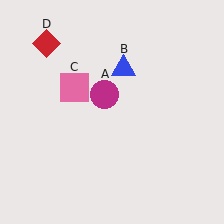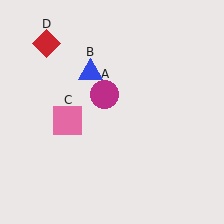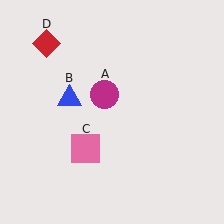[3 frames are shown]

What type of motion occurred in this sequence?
The blue triangle (object B), pink square (object C) rotated counterclockwise around the center of the scene.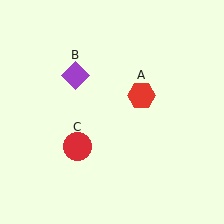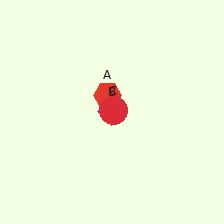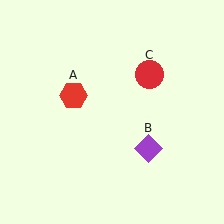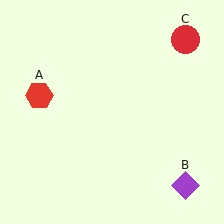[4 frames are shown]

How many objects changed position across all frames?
3 objects changed position: red hexagon (object A), purple diamond (object B), red circle (object C).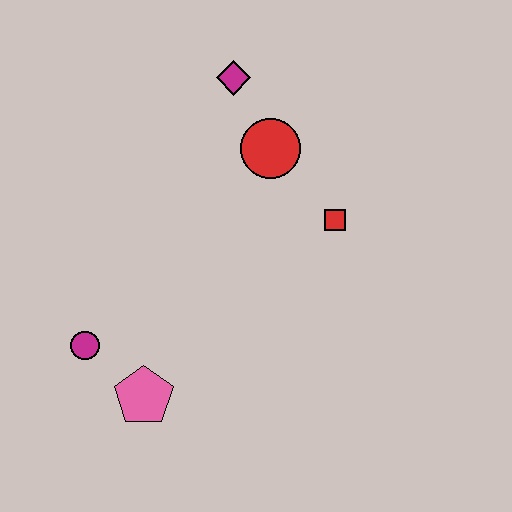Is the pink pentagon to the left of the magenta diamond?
Yes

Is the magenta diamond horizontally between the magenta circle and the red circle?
Yes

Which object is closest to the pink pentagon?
The magenta circle is closest to the pink pentagon.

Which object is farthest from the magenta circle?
The magenta diamond is farthest from the magenta circle.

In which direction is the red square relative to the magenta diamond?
The red square is below the magenta diamond.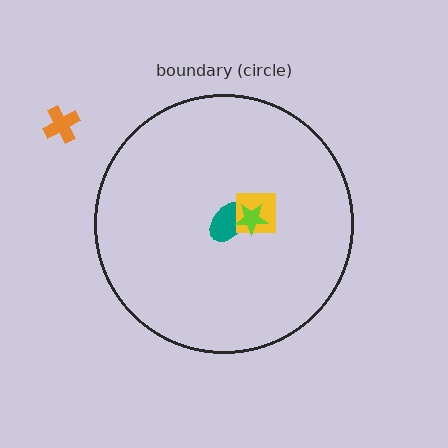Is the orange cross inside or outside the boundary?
Outside.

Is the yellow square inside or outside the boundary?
Inside.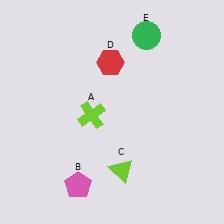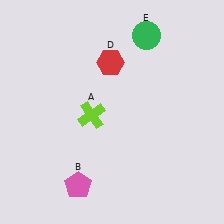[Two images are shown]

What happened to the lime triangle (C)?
The lime triangle (C) was removed in Image 2. It was in the bottom-right area of Image 1.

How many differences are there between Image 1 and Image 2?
There is 1 difference between the two images.